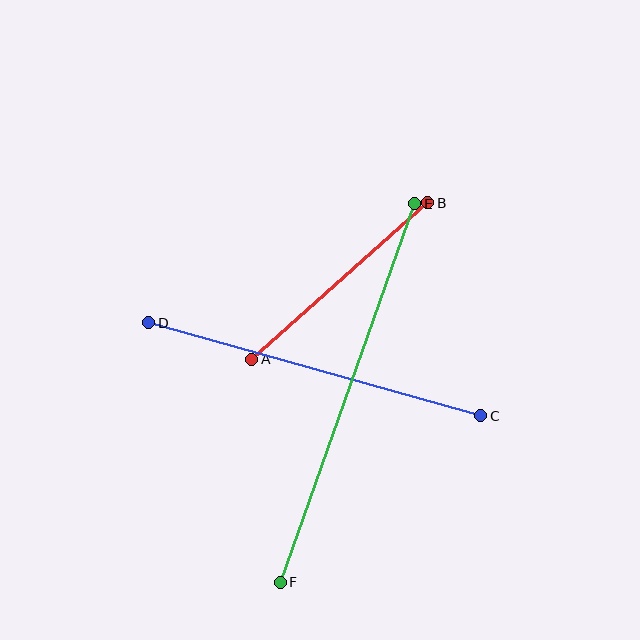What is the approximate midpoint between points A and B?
The midpoint is at approximately (340, 281) pixels.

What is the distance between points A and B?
The distance is approximately 236 pixels.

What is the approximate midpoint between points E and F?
The midpoint is at approximately (347, 393) pixels.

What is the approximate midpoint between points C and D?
The midpoint is at approximately (315, 369) pixels.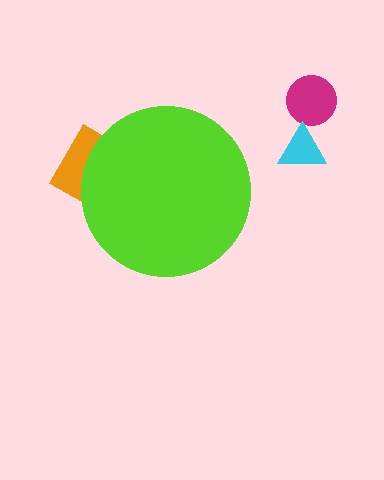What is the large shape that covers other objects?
A lime circle.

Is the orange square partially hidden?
Yes, the orange square is partially hidden behind the lime circle.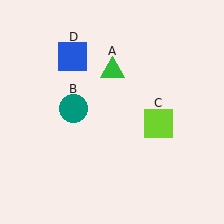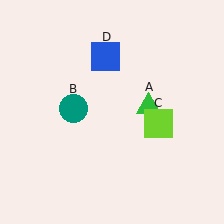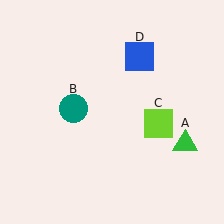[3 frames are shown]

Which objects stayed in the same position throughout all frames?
Teal circle (object B) and lime square (object C) remained stationary.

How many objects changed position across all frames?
2 objects changed position: green triangle (object A), blue square (object D).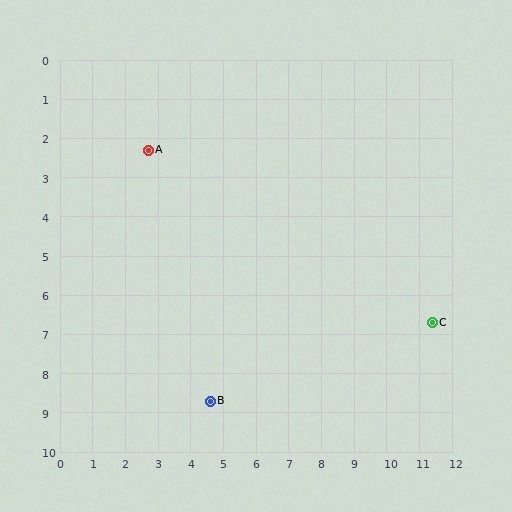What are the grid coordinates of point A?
Point A is at approximately (2.7, 2.3).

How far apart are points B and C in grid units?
Points B and C are about 7.1 grid units apart.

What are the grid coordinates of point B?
Point B is at approximately (4.6, 8.7).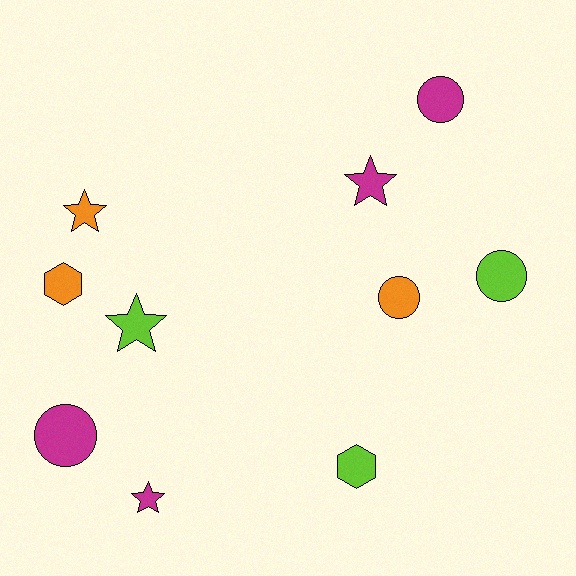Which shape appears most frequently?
Star, with 4 objects.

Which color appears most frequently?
Magenta, with 4 objects.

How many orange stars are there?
There is 1 orange star.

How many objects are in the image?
There are 10 objects.